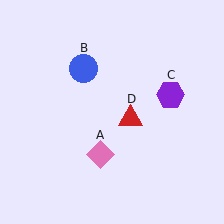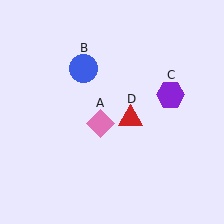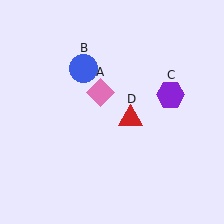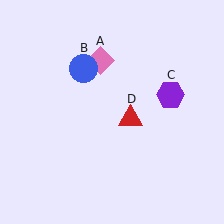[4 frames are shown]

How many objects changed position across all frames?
1 object changed position: pink diamond (object A).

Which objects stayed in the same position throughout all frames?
Blue circle (object B) and purple hexagon (object C) and red triangle (object D) remained stationary.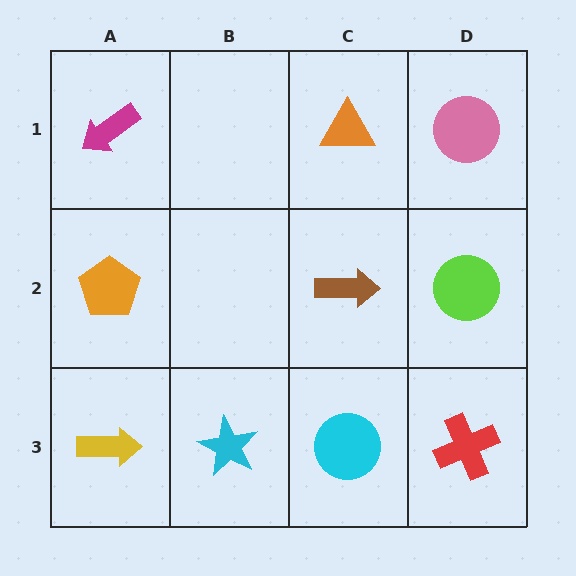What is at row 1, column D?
A pink circle.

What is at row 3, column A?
A yellow arrow.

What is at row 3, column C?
A cyan circle.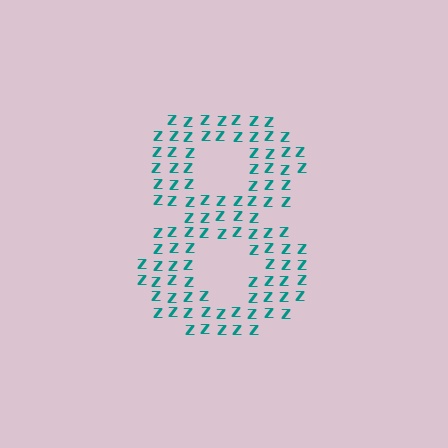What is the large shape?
The large shape is the digit 8.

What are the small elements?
The small elements are letter Z's.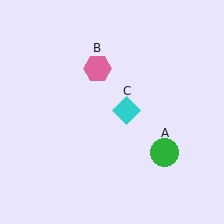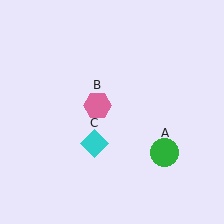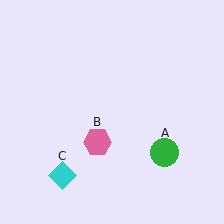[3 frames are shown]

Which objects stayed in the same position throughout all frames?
Green circle (object A) remained stationary.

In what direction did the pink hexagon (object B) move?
The pink hexagon (object B) moved down.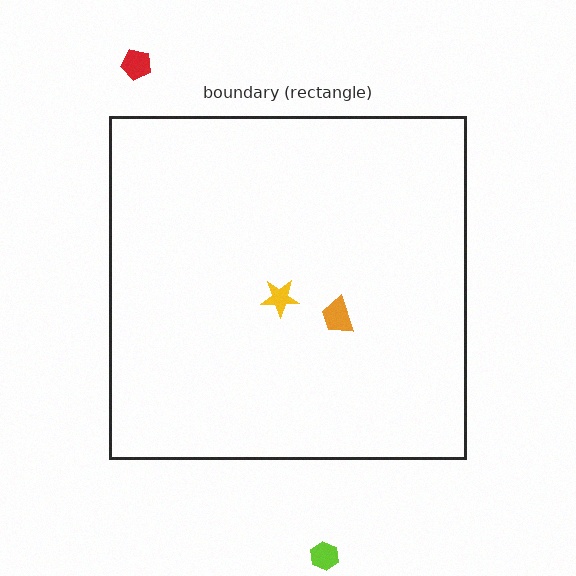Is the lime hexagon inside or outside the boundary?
Outside.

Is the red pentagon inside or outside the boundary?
Outside.